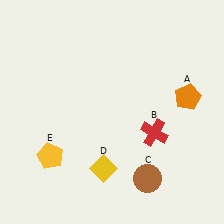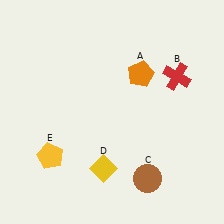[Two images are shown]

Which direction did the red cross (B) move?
The red cross (B) moved up.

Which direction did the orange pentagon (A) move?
The orange pentagon (A) moved left.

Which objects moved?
The objects that moved are: the orange pentagon (A), the red cross (B).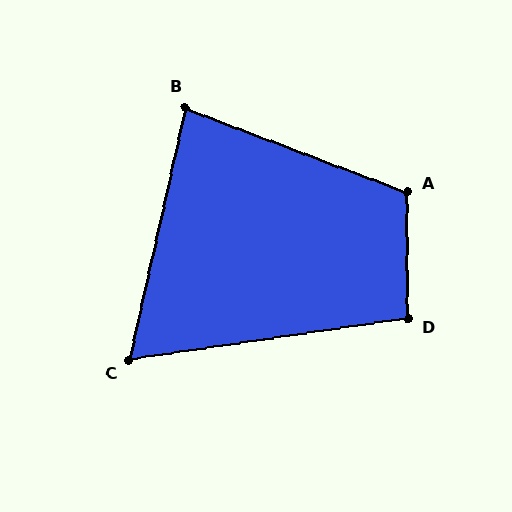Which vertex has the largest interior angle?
A, at approximately 111 degrees.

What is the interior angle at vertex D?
Approximately 98 degrees (obtuse).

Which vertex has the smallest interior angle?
C, at approximately 69 degrees.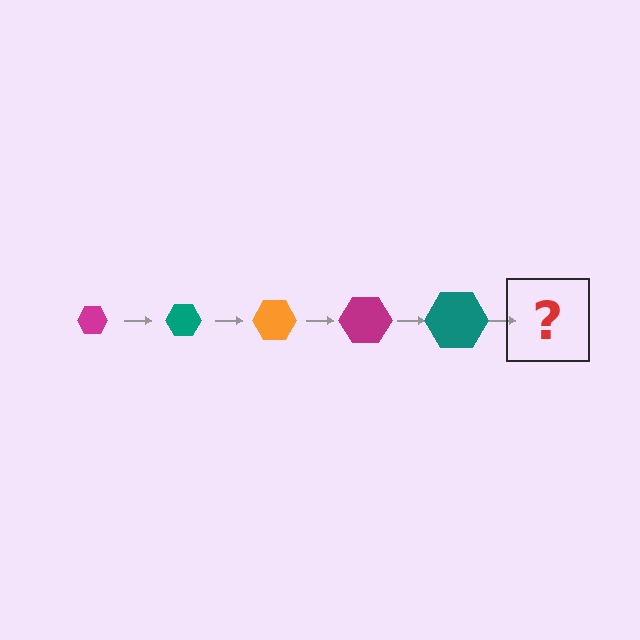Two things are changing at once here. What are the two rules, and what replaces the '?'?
The two rules are that the hexagon grows larger each step and the color cycles through magenta, teal, and orange. The '?' should be an orange hexagon, larger than the previous one.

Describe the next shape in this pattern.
It should be an orange hexagon, larger than the previous one.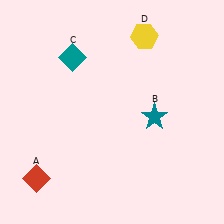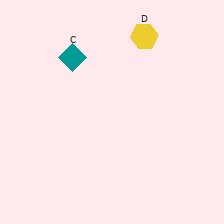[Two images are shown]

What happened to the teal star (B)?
The teal star (B) was removed in Image 2. It was in the bottom-right area of Image 1.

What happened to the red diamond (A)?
The red diamond (A) was removed in Image 2. It was in the bottom-left area of Image 1.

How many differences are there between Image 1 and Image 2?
There are 2 differences between the two images.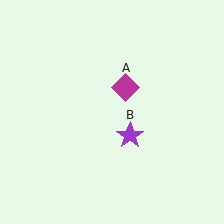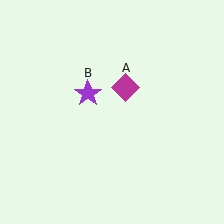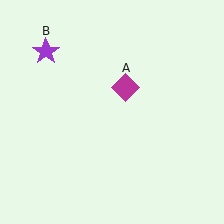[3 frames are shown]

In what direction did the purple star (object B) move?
The purple star (object B) moved up and to the left.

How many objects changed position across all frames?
1 object changed position: purple star (object B).